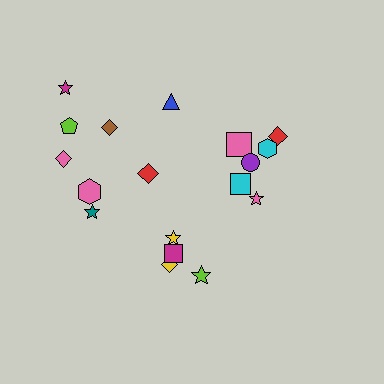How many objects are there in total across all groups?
There are 18 objects.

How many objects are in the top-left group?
There are 8 objects.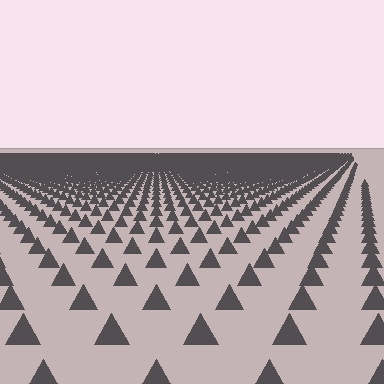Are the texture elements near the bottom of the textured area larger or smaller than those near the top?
Larger. Near the bottom, elements are closer to the viewer and appear at a bigger on-screen size.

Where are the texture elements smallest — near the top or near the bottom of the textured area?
Near the top.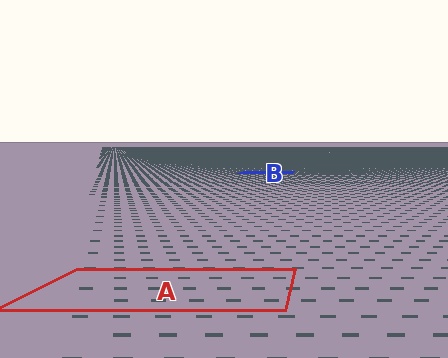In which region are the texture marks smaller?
The texture marks are smaller in region B, because it is farther away.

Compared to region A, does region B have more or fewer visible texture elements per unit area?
Region B has more texture elements per unit area — they are packed more densely because it is farther away.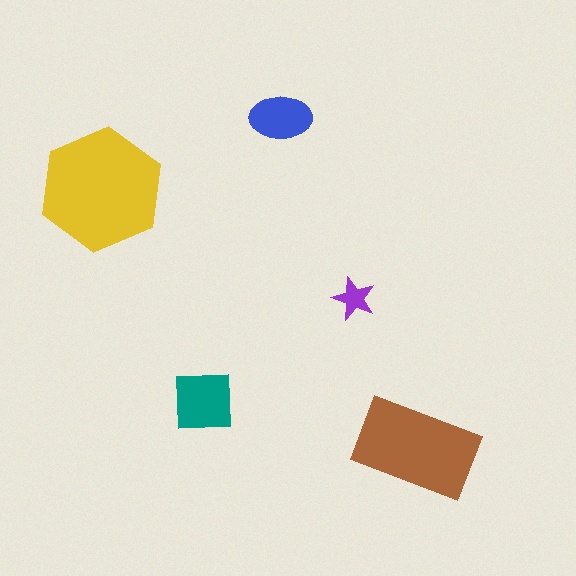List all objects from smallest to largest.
The purple star, the blue ellipse, the teal square, the brown rectangle, the yellow hexagon.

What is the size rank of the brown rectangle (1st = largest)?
2nd.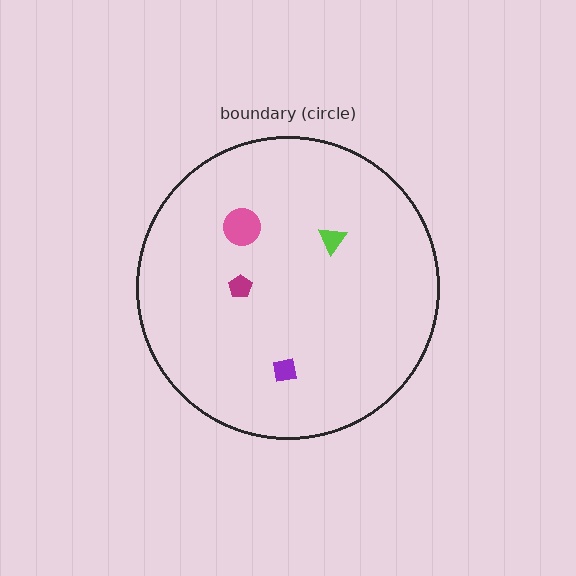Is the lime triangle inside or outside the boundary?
Inside.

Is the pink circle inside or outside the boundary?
Inside.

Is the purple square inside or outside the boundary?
Inside.